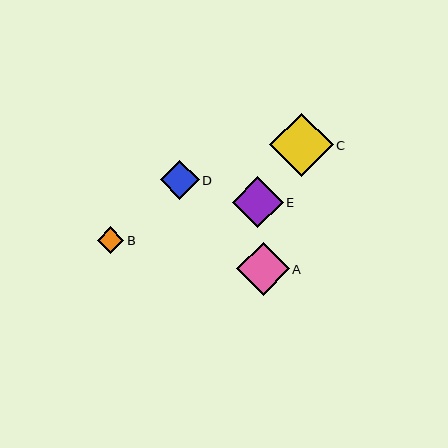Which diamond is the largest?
Diamond C is the largest with a size of approximately 63 pixels.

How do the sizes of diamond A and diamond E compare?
Diamond A and diamond E are approximately the same size.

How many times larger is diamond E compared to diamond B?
Diamond E is approximately 1.9 times the size of diamond B.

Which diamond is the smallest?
Diamond B is the smallest with a size of approximately 27 pixels.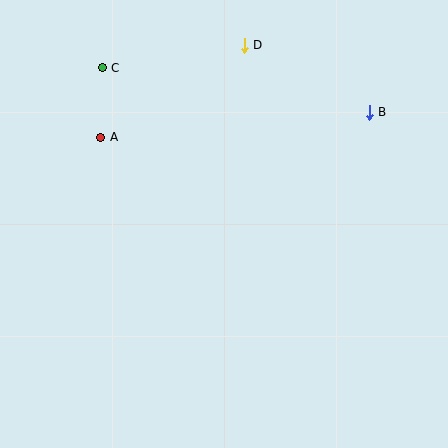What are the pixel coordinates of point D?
Point D is at (244, 45).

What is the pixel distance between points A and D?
The distance between A and D is 170 pixels.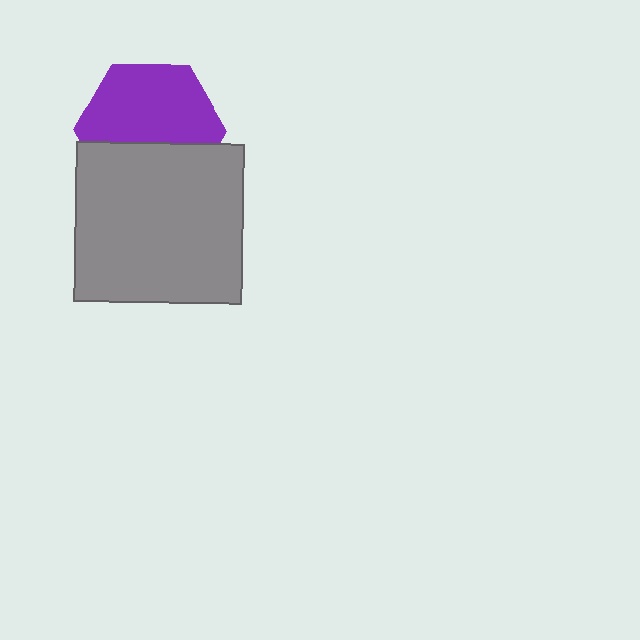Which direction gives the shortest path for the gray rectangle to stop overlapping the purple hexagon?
Moving down gives the shortest separation.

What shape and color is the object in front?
The object in front is a gray rectangle.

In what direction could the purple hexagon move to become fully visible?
The purple hexagon could move up. That would shift it out from behind the gray rectangle entirely.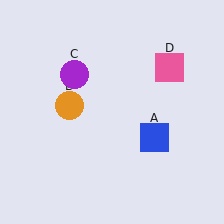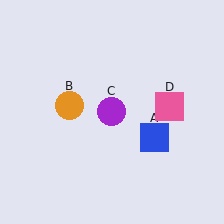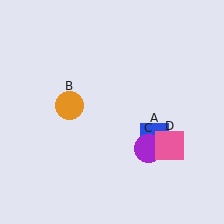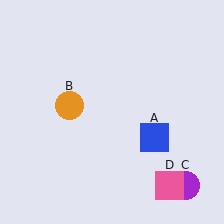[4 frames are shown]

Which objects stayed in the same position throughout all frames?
Blue square (object A) and orange circle (object B) remained stationary.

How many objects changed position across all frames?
2 objects changed position: purple circle (object C), pink square (object D).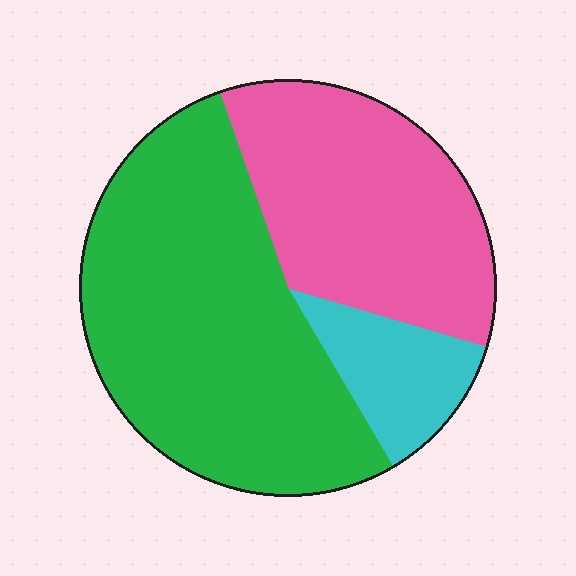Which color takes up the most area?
Green, at roughly 55%.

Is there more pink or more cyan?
Pink.